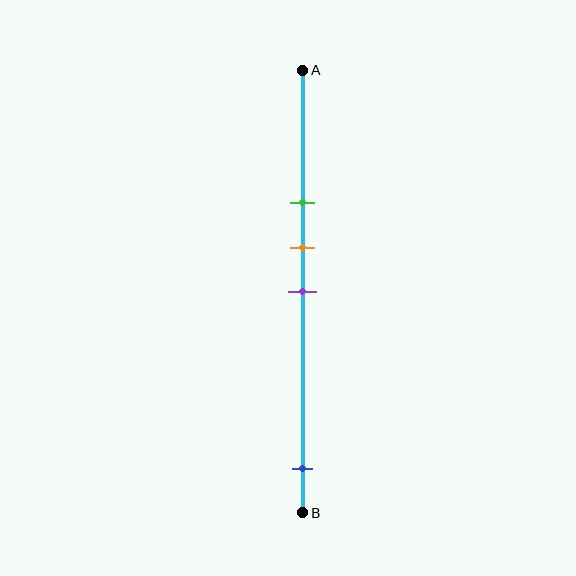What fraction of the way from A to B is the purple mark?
The purple mark is approximately 50% (0.5) of the way from A to B.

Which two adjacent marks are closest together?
The orange and purple marks are the closest adjacent pair.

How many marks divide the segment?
There are 4 marks dividing the segment.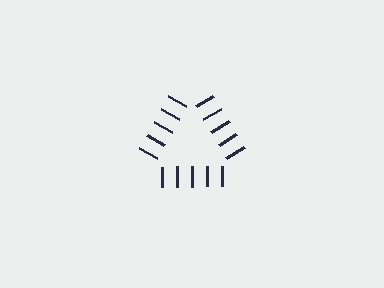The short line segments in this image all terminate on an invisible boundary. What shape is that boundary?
An illusory triangle — the line segments terminate on its edges but no continuous stroke is drawn.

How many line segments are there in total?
15 — 5 along each of the 3 edges.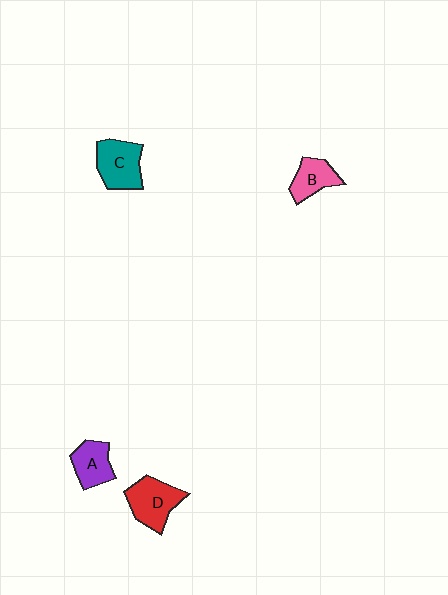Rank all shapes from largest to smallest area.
From largest to smallest: D (red), C (teal), A (purple), B (pink).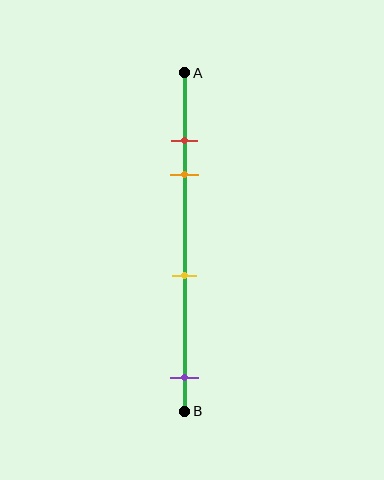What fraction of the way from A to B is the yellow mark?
The yellow mark is approximately 60% (0.6) of the way from A to B.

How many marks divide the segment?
There are 4 marks dividing the segment.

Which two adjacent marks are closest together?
The red and orange marks are the closest adjacent pair.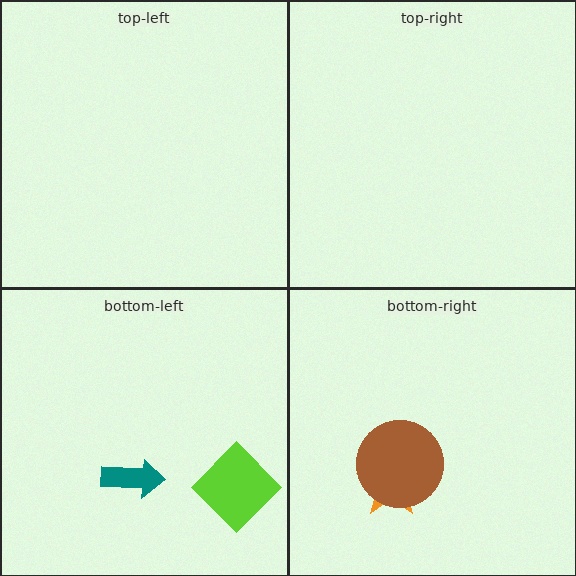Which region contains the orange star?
The bottom-right region.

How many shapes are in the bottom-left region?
2.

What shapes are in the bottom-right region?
The orange star, the brown circle.